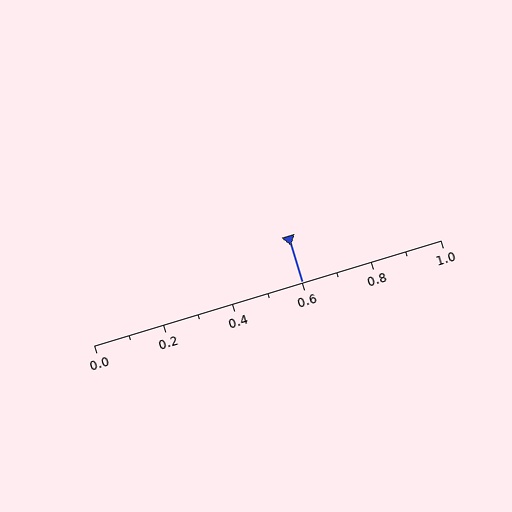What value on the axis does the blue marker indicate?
The marker indicates approximately 0.6.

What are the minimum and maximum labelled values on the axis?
The axis runs from 0.0 to 1.0.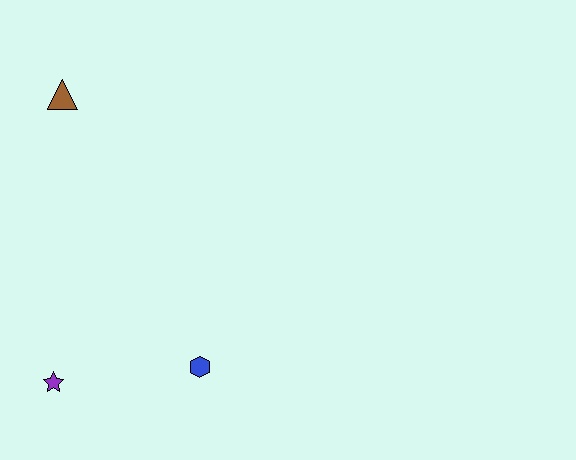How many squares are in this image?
There are no squares.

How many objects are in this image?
There are 3 objects.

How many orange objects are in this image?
There are no orange objects.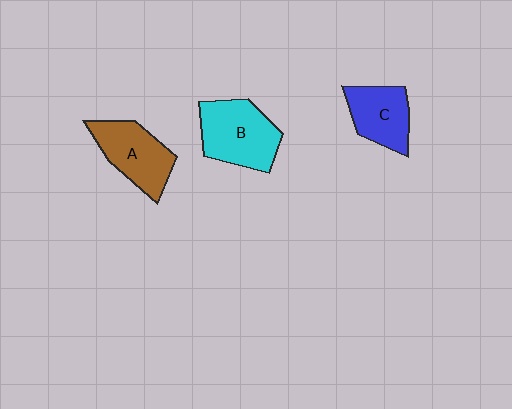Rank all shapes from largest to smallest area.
From largest to smallest: B (cyan), A (brown), C (blue).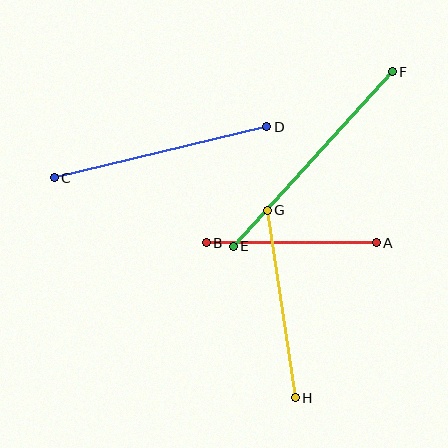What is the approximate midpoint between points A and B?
The midpoint is at approximately (291, 243) pixels.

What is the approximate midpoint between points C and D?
The midpoint is at approximately (160, 152) pixels.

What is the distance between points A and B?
The distance is approximately 170 pixels.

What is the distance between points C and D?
The distance is approximately 218 pixels.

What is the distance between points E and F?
The distance is approximately 236 pixels.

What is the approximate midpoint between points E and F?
The midpoint is at approximately (313, 159) pixels.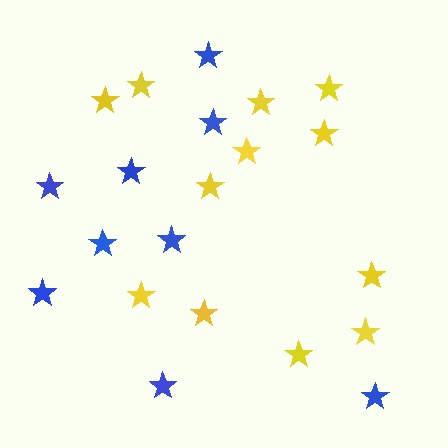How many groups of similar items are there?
There are 2 groups: one group of yellow stars (12) and one group of blue stars (9).